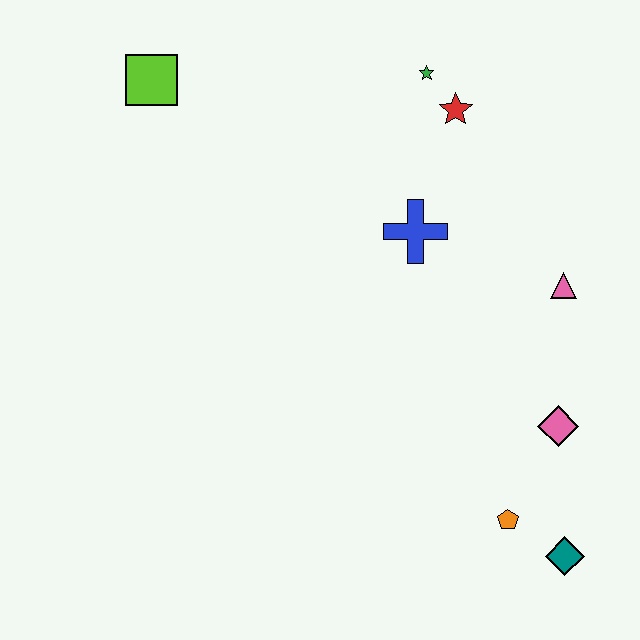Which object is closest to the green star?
The red star is closest to the green star.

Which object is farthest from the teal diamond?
The lime square is farthest from the teal diamond.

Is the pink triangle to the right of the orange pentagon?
Yes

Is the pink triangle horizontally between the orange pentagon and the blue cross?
No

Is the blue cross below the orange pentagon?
No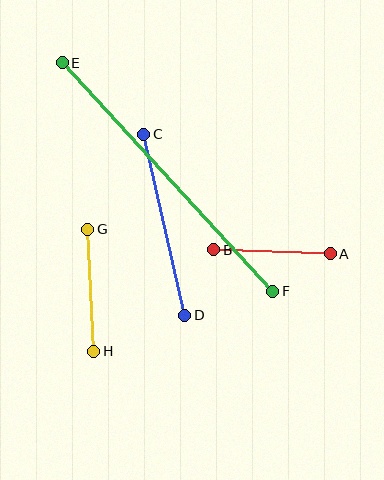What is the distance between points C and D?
The distance is approximately 186 pixels.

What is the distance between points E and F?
The distance is approximately 310 pixels.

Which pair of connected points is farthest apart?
Points E and F are farthest apart.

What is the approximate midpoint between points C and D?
The midpoint is at approximately (164, 225) pixels.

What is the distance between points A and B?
The distance is approximately 117 pixels.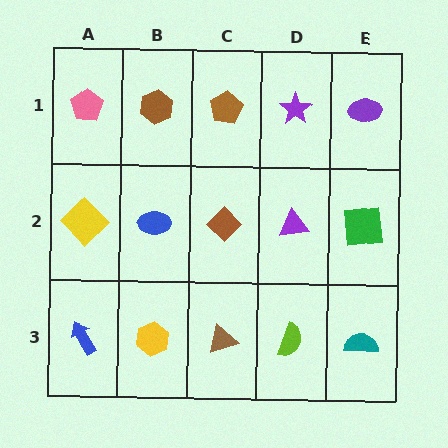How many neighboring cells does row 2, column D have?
4.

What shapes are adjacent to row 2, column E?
A purple ellipse (row 1, column E), a teal semicircle (row 3, column E), a purple triangle (row 2, column D).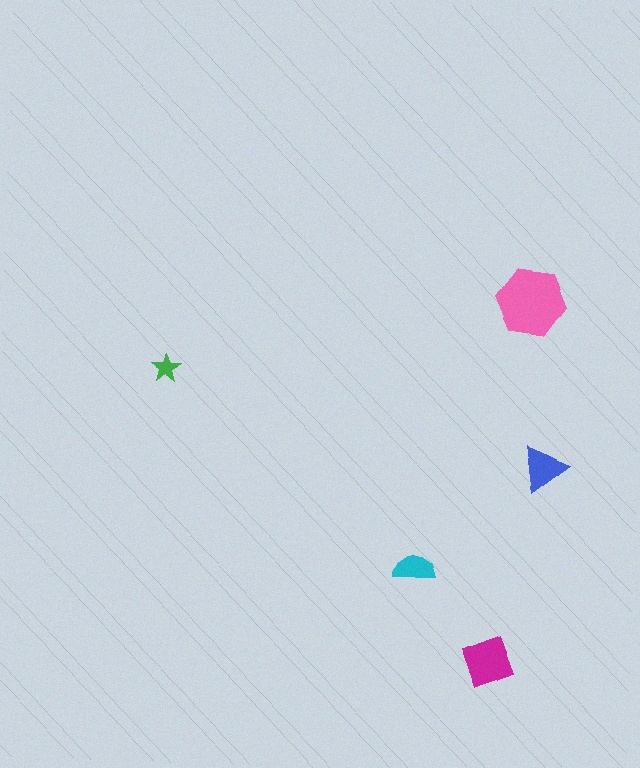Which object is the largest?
The pink hexagon.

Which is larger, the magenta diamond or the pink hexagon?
The pink hexagon.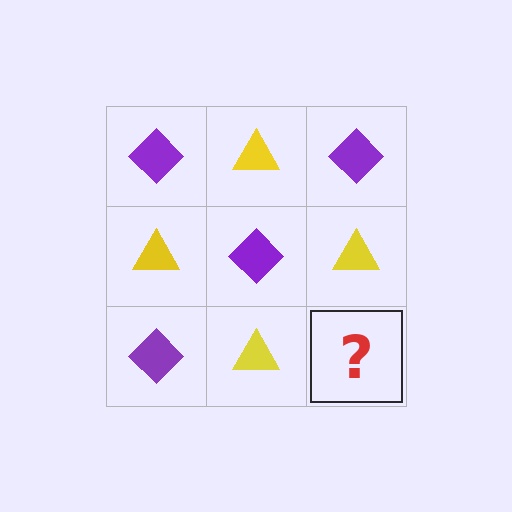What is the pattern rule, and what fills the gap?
The rule is that it alternates purple diamond and yellow triangle in a checkerboard pattern. The gap should be filled with a purple diamond.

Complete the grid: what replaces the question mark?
The question mark should be replaced with a purple diamond.